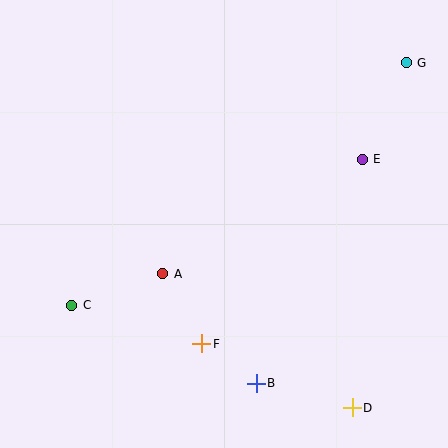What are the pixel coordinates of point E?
Point E is at (362, 159).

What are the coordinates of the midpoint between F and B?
The midpoint between F and B is at (229, 363).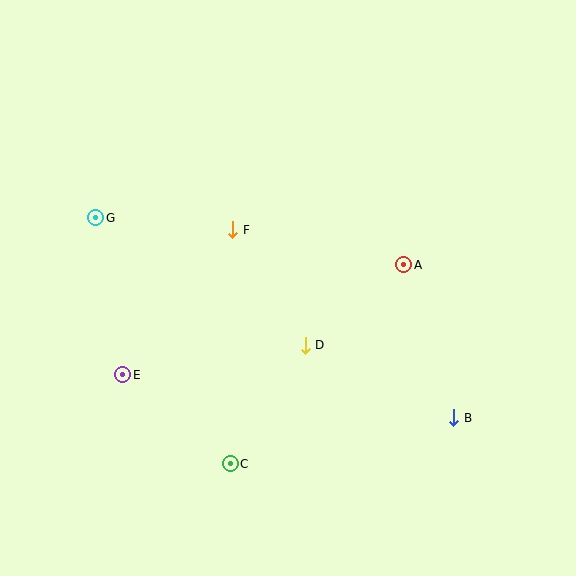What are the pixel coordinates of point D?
Point D is at (305, 345).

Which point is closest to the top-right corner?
Point A is closest to the top-right corner.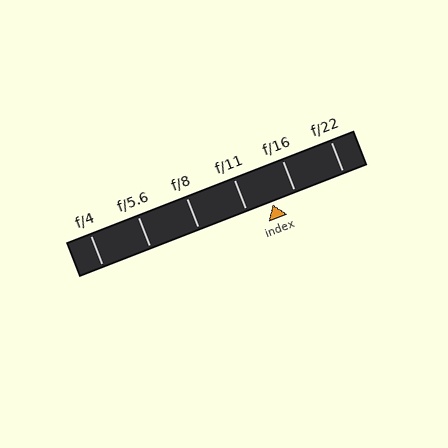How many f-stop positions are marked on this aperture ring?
There are 6 f-stop positions marked.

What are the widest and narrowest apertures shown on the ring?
The widest aperture shown is f/4 and the narrowest is f/22.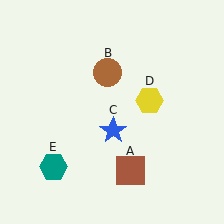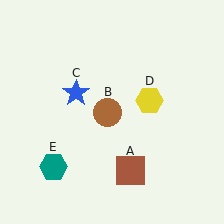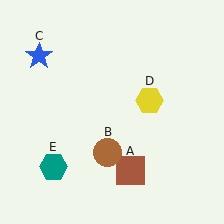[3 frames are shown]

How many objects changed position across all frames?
2 objects changed position: brown circle (object B), blue star (object C).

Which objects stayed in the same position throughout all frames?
Brown square (object A) and yellow hexagon (object D) and teal hexagon (object E) remained stationary.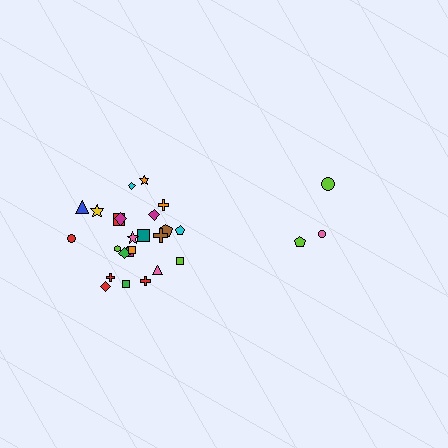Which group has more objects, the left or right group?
The left group.